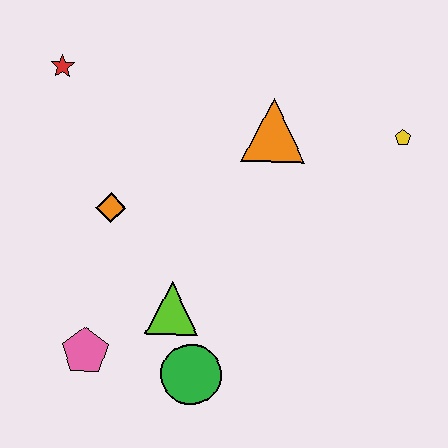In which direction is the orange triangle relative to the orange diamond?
The orange triangle is to the right of the orange diamond.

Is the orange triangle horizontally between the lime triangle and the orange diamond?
No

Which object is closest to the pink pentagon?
The lime triangle is closest to the pink pentagon.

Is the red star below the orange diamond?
No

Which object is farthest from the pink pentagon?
The yellow pentagon is farthest from the pink pentagon.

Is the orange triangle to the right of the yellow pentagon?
No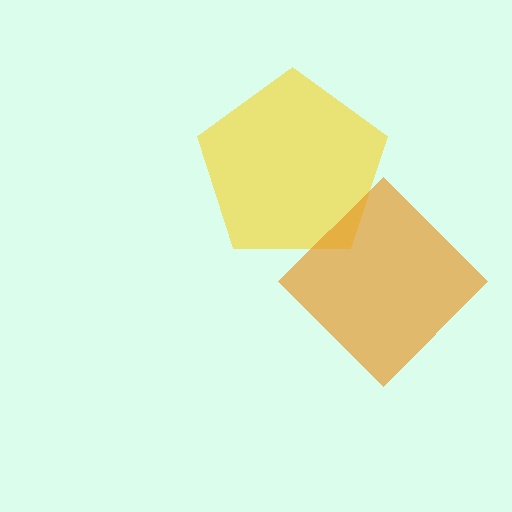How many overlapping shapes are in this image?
There are 2 overlapping shapes in the image.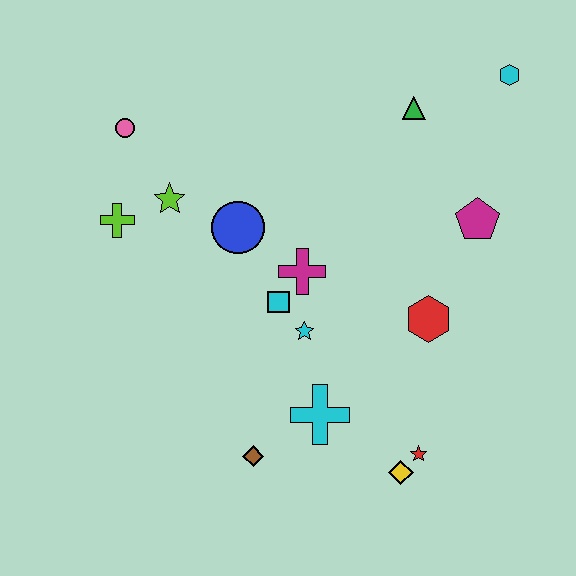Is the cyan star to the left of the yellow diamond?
Yes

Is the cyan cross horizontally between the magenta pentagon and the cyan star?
Yes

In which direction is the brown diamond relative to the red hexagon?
The brown diamond is to the left of the red hexagon.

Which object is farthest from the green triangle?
The brown diamond is farthest from the green triangle.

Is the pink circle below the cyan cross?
No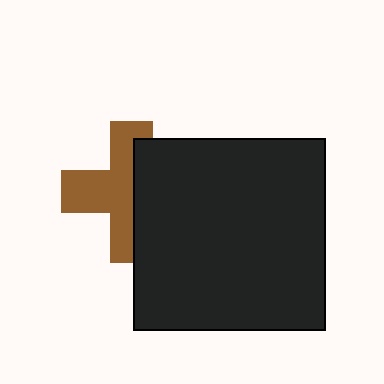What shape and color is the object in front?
The object in front is a black square.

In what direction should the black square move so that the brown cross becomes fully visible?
The black square should move right. That is the shortest direction to clear the overlap and leave the brown cross fully visible.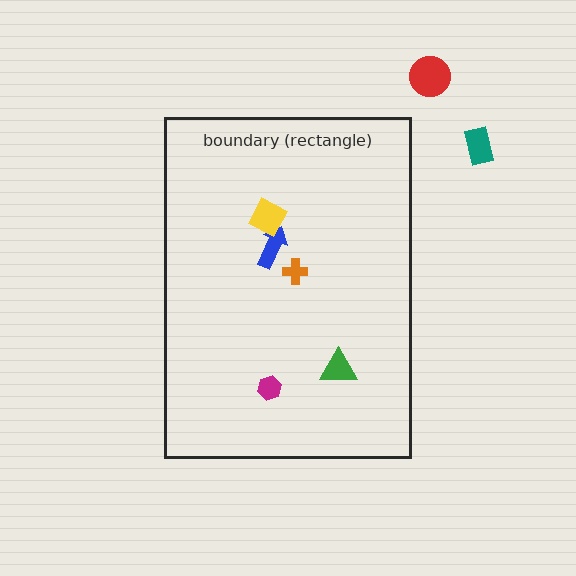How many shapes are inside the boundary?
5 inside, 2 outside.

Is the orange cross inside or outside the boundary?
Inside.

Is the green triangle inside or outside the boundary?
Inside.